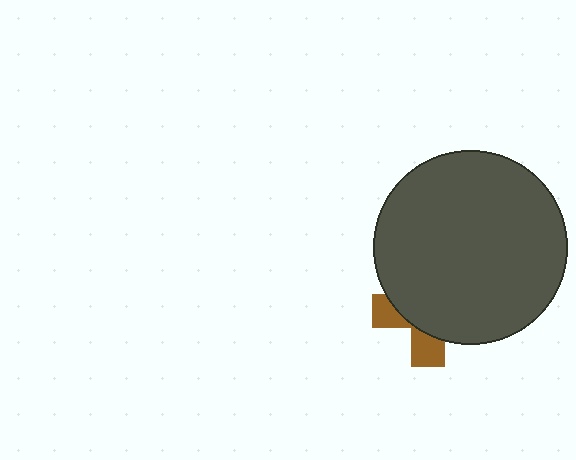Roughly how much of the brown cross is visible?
A small part of it is visible (roughly 31%).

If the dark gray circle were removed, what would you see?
You would see the complete brown cross.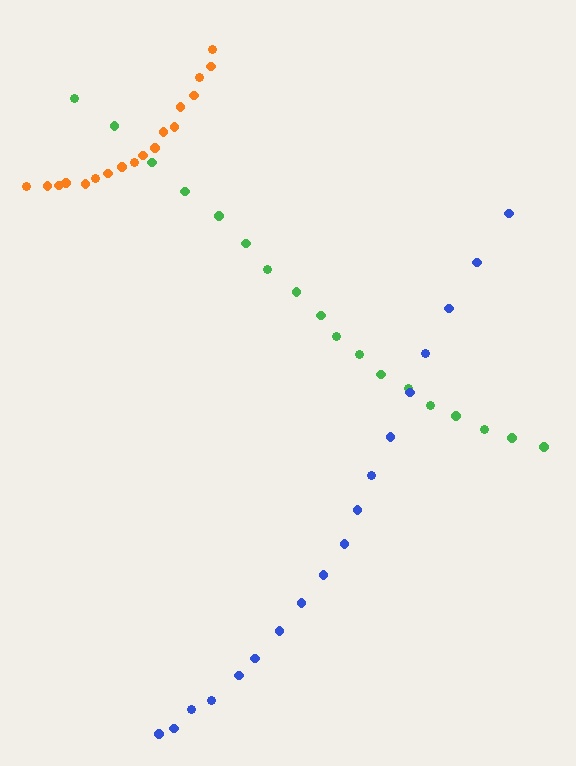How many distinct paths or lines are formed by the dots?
There are 3 distinct paths.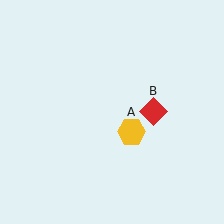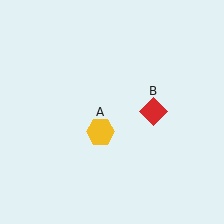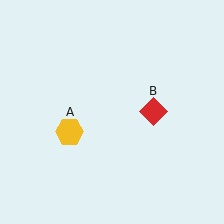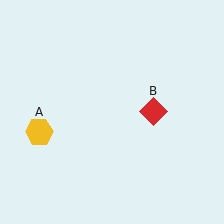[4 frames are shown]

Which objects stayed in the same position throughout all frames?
Red diamond (object B) remained stationary.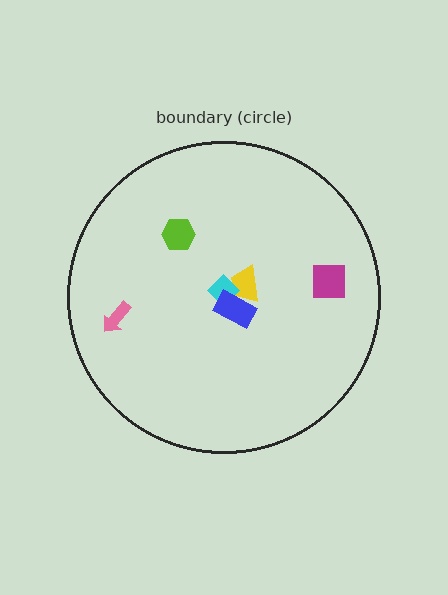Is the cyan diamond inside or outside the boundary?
Inside.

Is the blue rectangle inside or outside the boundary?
Inside.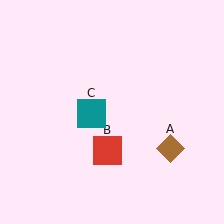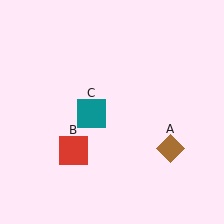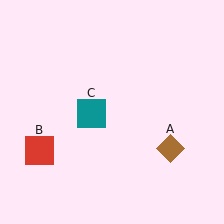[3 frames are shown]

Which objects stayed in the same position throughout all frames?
Brown diamond (object A) and teal square (object C) remained stationary.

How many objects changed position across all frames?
1 object changed position: red square (object B).